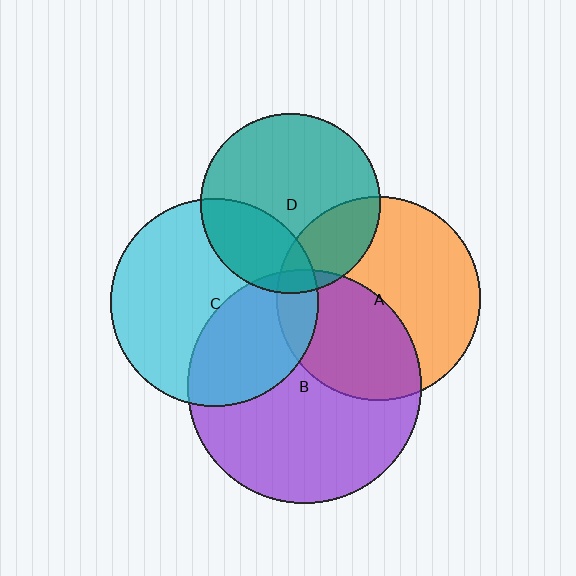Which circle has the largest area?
Circle B (purple).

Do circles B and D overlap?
Yes.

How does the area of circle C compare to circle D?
Approximately 1.3 times.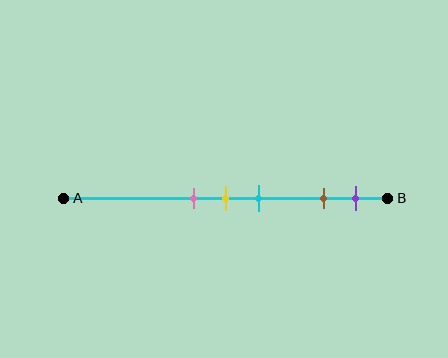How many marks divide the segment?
There are 5 marks dividing the segment.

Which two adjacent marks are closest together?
The pink and yellow marks are the closest adjacent pair.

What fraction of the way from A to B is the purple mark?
The purple mark is approximately 90% (0.9) of the way from A to B.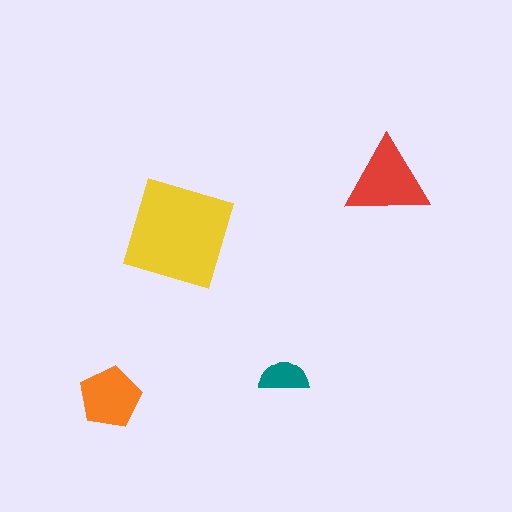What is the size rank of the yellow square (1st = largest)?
1st.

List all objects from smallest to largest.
The teal semicircle, the orange pentagon, the red triangle, the yellow square.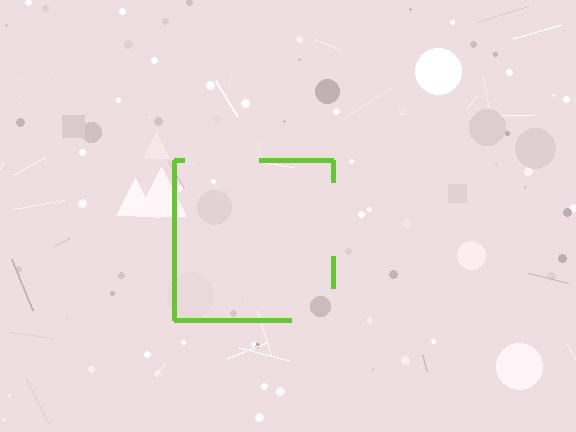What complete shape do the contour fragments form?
The contour fragments form a square.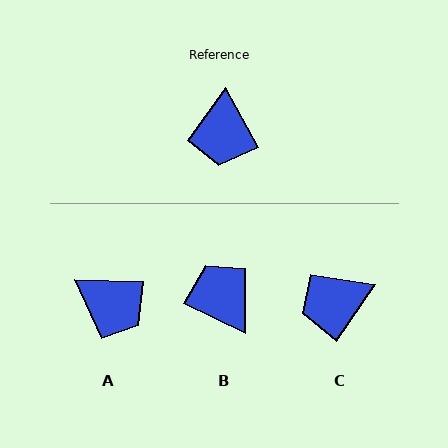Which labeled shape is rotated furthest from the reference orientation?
B, about 145 degrees away.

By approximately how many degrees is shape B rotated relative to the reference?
Approximately 145 degrees clockwise.